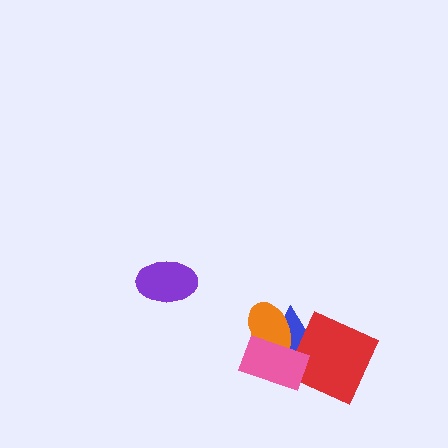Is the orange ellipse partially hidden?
Yes, it is partially covered by another shape.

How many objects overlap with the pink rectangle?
3 objects overlap with the pink rectangle.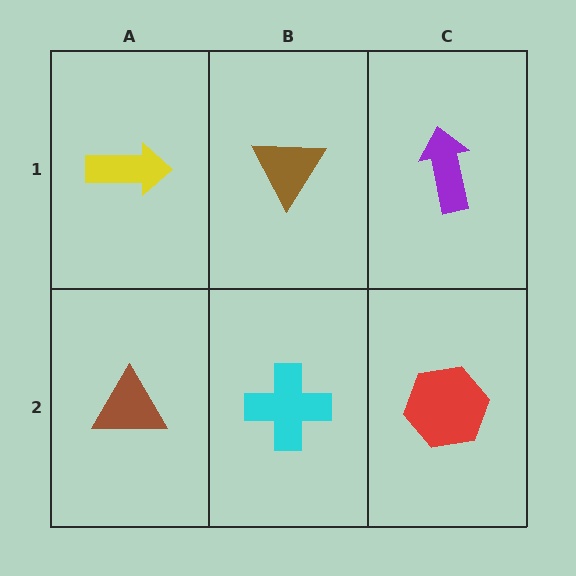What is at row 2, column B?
A cyan cross.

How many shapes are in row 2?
3 shapes.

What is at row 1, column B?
A brown triangle.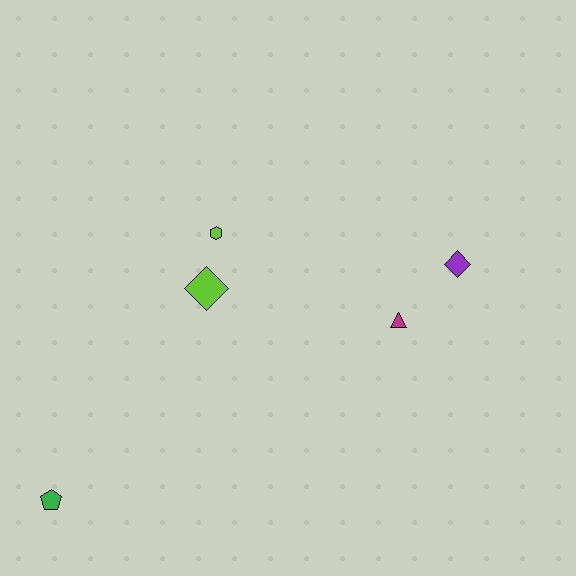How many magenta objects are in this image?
There is 1 magenta object.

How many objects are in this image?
There are 5 objects.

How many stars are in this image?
There are no stars.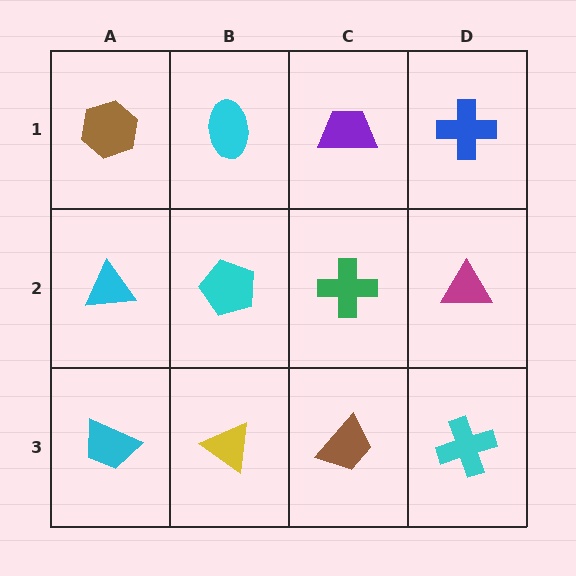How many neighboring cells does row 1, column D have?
2.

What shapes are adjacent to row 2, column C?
A purple trapezoid (row 1, column C), a brown trapezoid (row 3, column C), a cyan pentagon (row 2, column B), a magenta triangle (row 2, column D).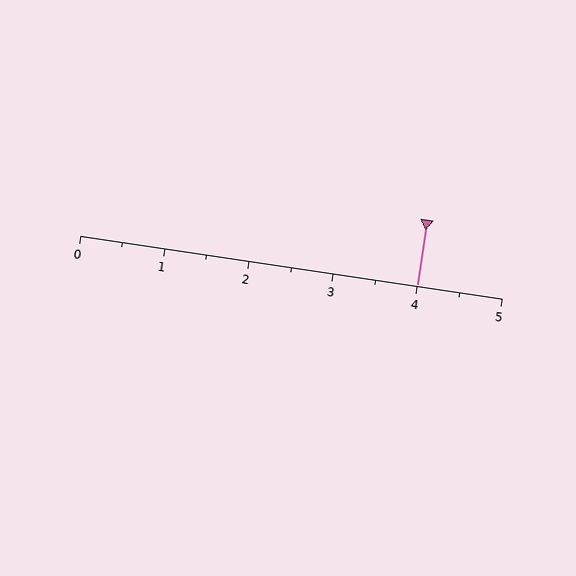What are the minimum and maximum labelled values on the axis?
The axis runs from 0 to 5.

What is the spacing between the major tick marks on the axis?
The major ticks are spaced 1 apart.